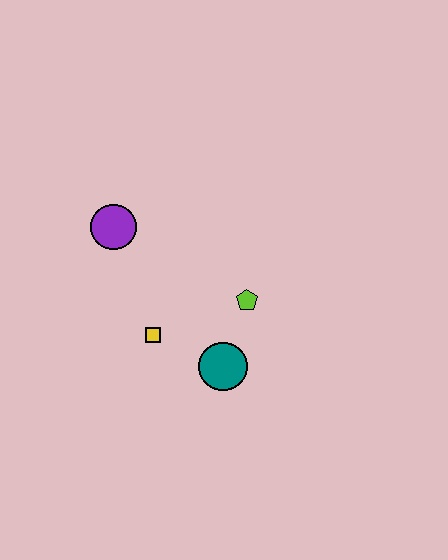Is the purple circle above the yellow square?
Yes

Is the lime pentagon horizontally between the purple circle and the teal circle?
No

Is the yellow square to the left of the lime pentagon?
Yes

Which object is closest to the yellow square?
The teal circle is closest to the yellow square.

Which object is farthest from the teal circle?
The purple circle is farthest from the teal circle.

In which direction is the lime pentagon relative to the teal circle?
The lime pentagon is above the teal circle.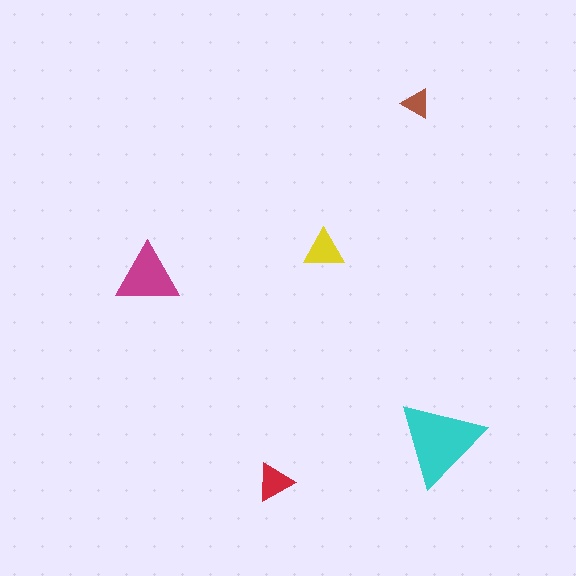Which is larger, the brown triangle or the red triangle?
The red one.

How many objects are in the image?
There are 5 objects in the image.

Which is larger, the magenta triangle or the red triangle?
The magenta one.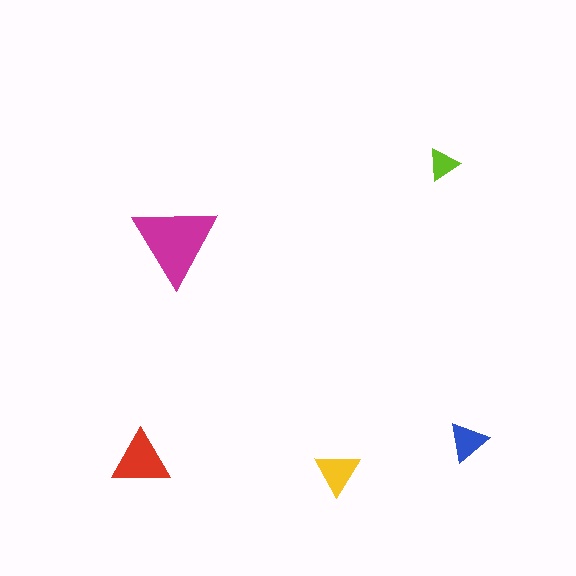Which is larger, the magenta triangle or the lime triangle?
The magenta one.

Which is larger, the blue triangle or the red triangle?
The red one.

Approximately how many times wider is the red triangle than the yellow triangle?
About 1.5 times wider.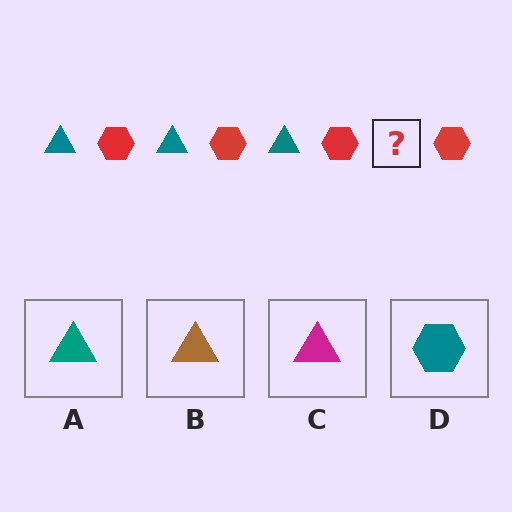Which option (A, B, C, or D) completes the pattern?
A.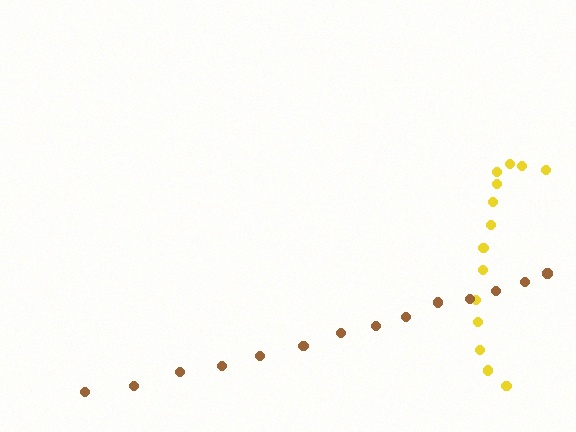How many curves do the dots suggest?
There are 2 distinct paths.